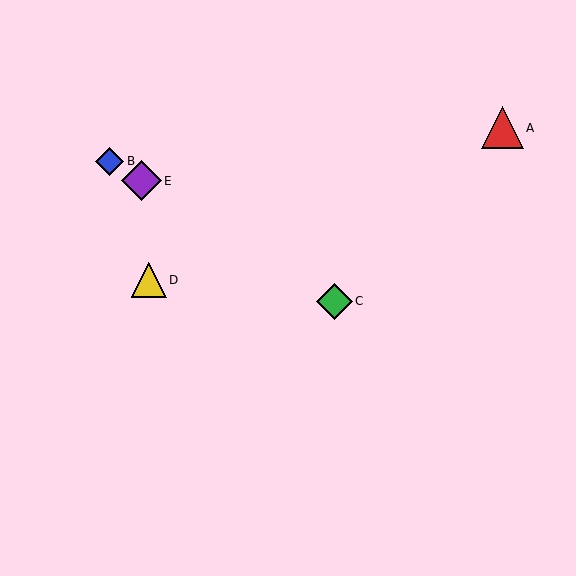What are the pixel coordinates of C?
Object C is at (335, 301).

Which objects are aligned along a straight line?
Objects B, C, E are aligned along a straight line.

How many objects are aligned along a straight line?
3 objects (B, C, E) are aligned along a straight line.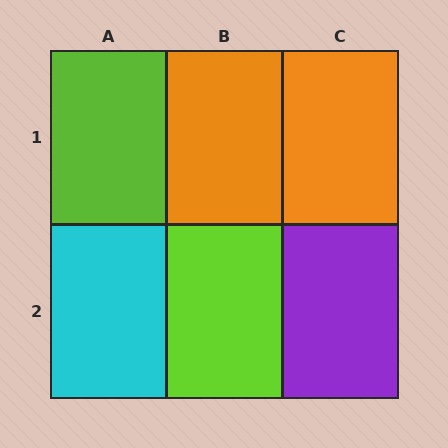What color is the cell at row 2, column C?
Purple.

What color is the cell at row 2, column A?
Cyan.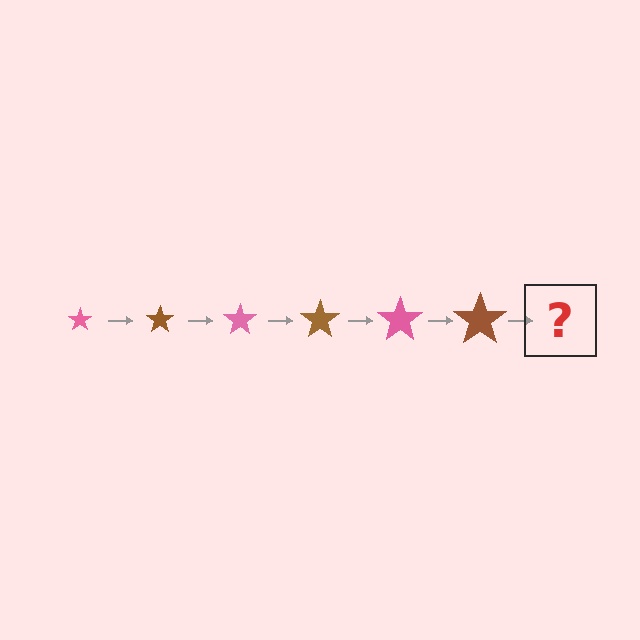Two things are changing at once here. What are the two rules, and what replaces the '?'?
The two rules are that the star grows larger each step and the color cycles through pink and brown. The '?' should be a pink star, larger than the previous one.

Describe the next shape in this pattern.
It should be a pink star, larger than the previous one.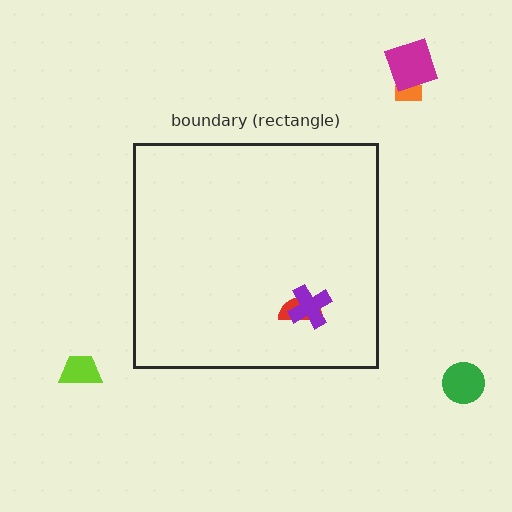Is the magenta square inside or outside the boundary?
Outside.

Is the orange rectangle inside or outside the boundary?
Outside.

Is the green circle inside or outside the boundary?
Outside.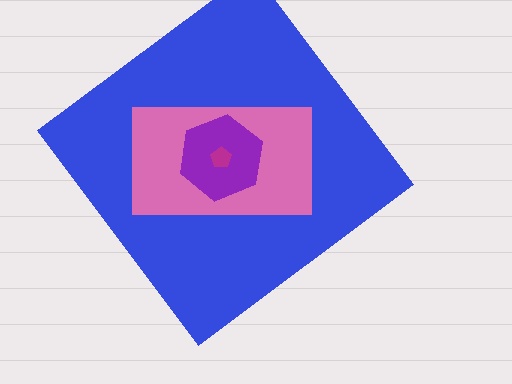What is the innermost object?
The magenta pentagon.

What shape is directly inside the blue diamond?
The pink rectangle.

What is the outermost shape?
The blue diamond.